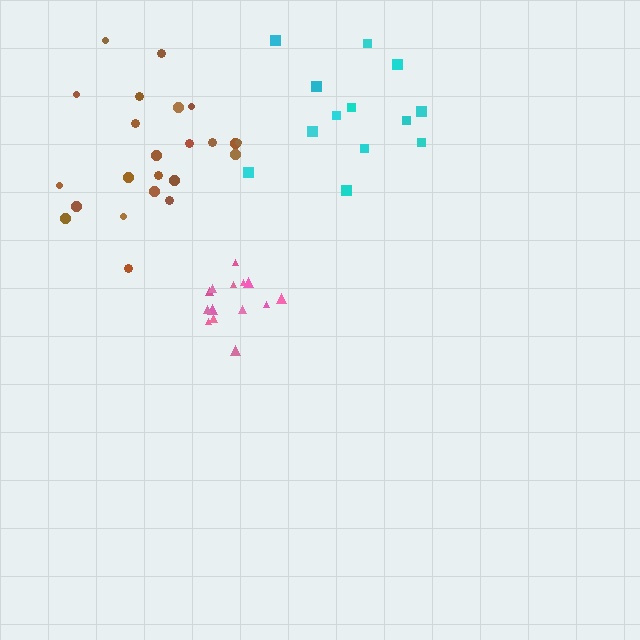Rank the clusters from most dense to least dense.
pink, brown, cyan.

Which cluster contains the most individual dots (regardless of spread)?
Brown (23).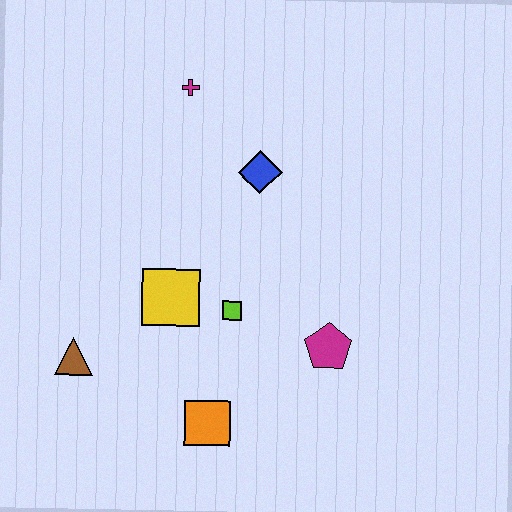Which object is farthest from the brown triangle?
The magenta cross is farthest from the brown triangle.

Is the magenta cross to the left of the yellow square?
No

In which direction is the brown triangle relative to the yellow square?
The brown triangle is to the left of the yellow square.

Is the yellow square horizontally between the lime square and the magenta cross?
No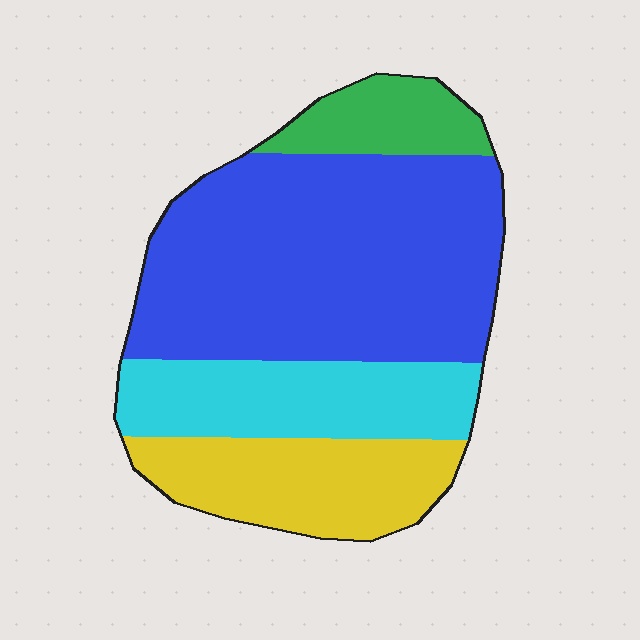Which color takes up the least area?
Green, at roughly 10%.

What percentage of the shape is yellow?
Yellow covers roughly 20% of the shape.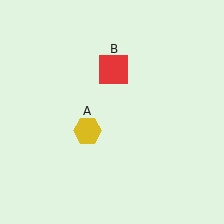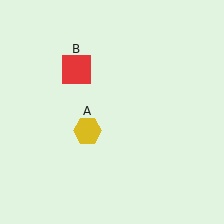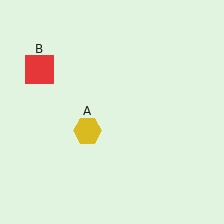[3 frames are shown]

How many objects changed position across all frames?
1 object changed position: red square (object B).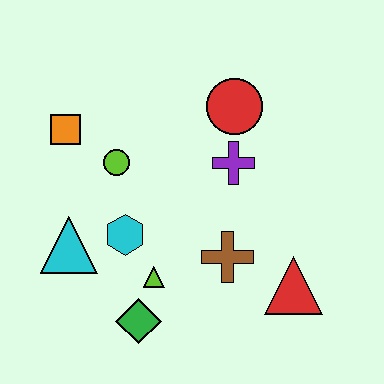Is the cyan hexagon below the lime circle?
Yes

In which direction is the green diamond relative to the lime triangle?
The green diamond is below the lime triangle.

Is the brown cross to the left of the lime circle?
No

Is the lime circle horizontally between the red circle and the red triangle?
No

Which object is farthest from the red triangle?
The orange square is farthest from the red triangle.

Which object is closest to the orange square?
The lime circle is closest to the orange square.